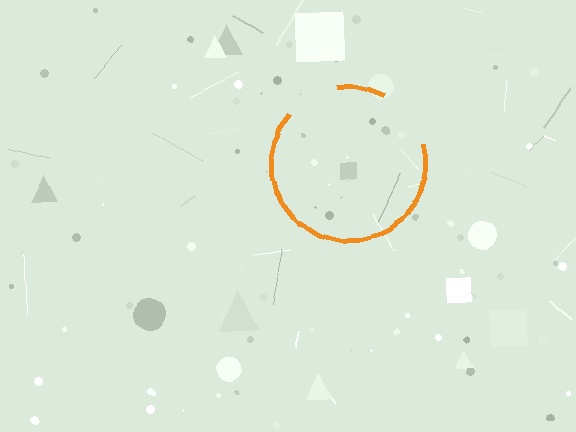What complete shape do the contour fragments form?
The contour fragments form a circle.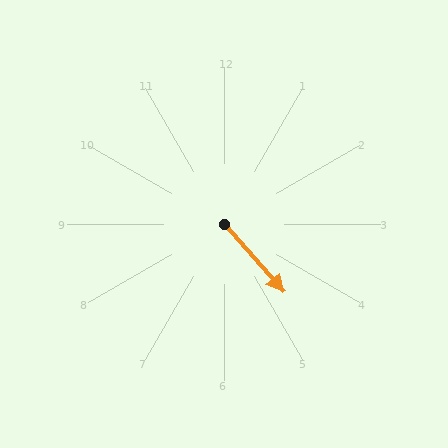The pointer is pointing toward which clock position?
Roughly 5 o'clock.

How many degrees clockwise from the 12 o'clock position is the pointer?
Approximately 139 degrees.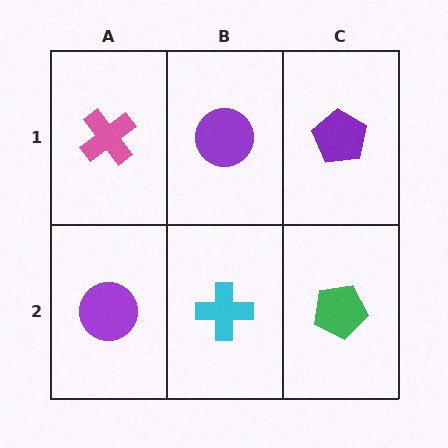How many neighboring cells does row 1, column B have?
3.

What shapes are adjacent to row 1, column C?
A green pentagon (row 2, column C), a purple circle (row 1, column B).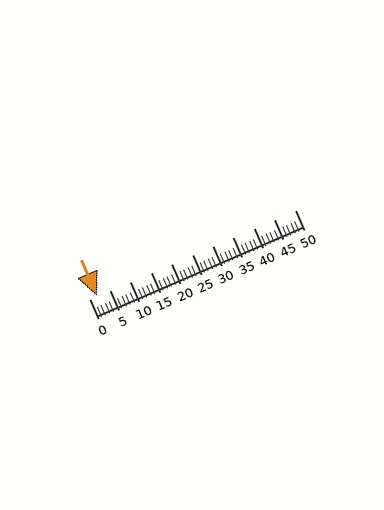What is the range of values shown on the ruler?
The ruler shows values from 0 to 50.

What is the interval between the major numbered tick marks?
The major tick marks are spaced 5 units apart.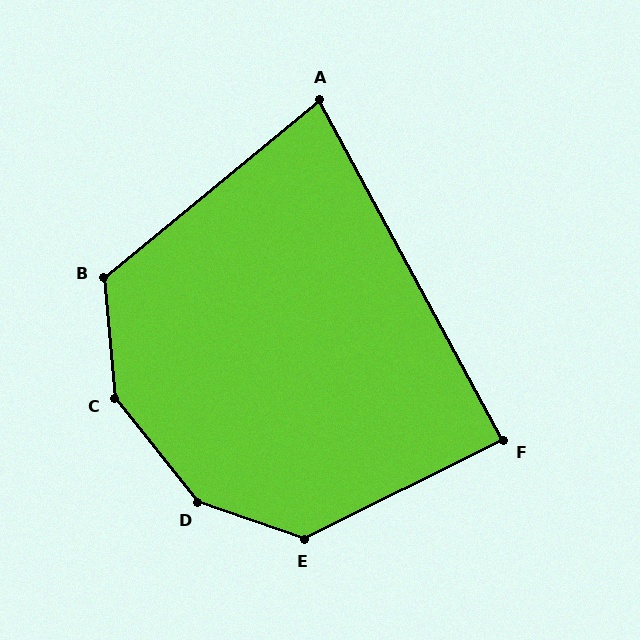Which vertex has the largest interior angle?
D, at approximately 147 degrees.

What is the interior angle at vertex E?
Approximately 135 degrees (obtuse).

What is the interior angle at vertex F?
Approximately 88 degrees (approximately right).